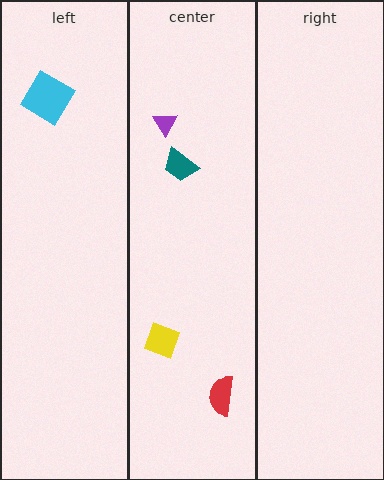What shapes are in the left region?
The cyan diamond.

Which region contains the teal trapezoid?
The center region.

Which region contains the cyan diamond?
The left region.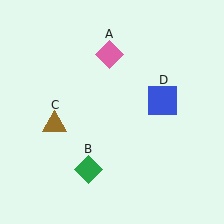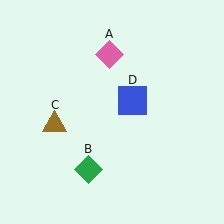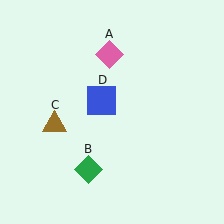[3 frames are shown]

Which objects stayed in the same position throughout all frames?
Pink diamond (object A) and green diamond (object B) and brown triangle (object C) remained stationary.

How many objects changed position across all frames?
1 object changed position: blue square (object D).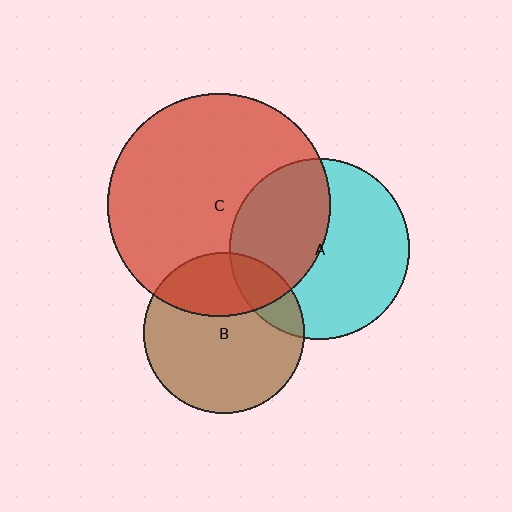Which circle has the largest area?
Circle C (red).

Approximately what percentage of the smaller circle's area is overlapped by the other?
Approximately 30%.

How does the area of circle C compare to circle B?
Approximately 1.9 times.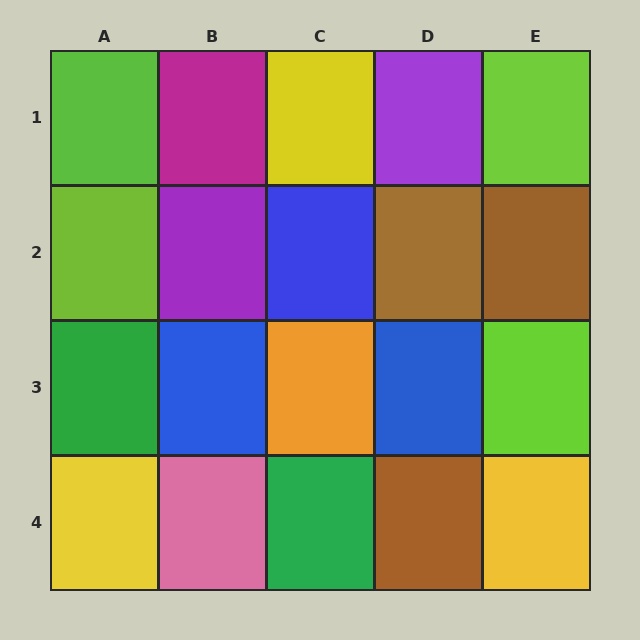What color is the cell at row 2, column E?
Brown.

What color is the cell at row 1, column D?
Purple.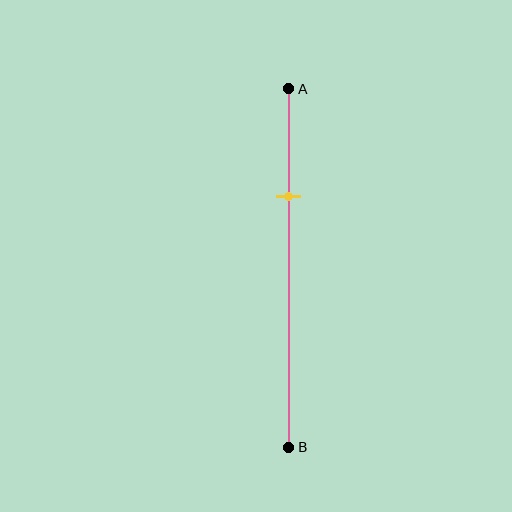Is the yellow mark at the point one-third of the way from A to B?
No, the mark is at about 30% from A, not at the 33% one-third point.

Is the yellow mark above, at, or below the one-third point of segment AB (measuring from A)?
The yellow mark is above the one-third point of segment AB.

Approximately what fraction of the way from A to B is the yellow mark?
The yellow mark is approximately 30% of the way from A to B.